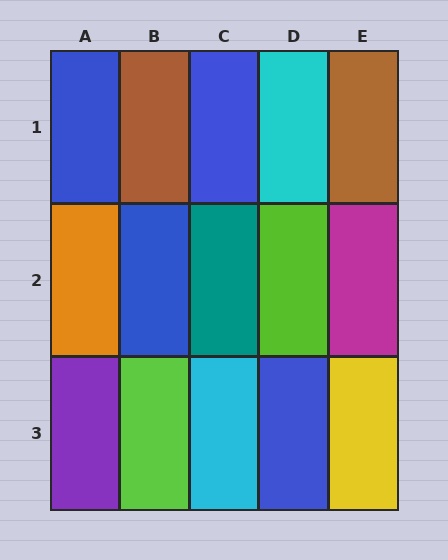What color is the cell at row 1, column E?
Brown.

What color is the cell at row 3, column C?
Cyan.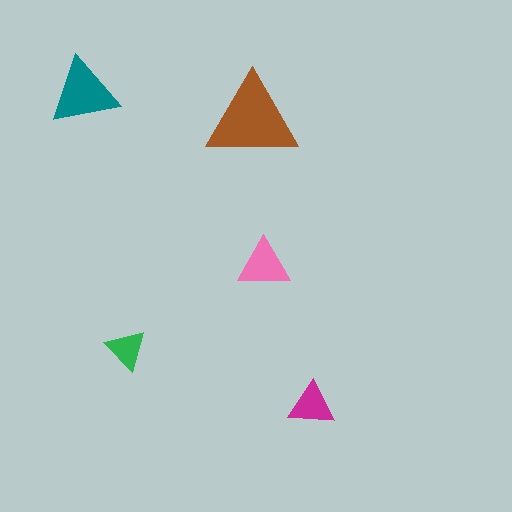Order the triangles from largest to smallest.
the brown one, the teal one, the pink one, the magenta one, the green one.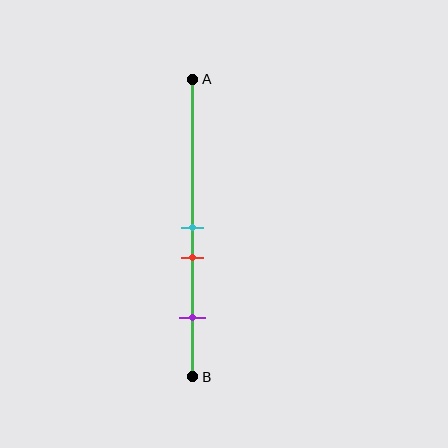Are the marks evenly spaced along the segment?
No, the marks are not evenly spaced.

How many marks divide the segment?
There are 3 marks dividing the segment.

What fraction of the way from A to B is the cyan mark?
The cyan mark is approximately 50% (0.5) of the way from A to B.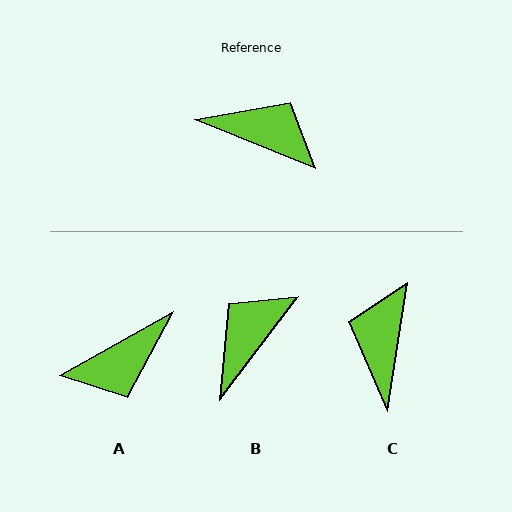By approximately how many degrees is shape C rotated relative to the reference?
Approximately 103 degrees counter-clockwise.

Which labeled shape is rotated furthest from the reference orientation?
A, about 128 degrees away.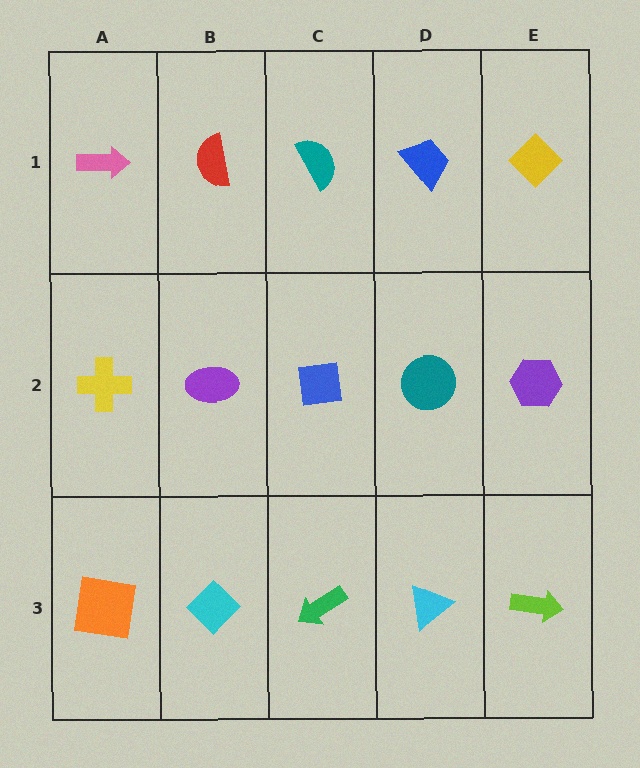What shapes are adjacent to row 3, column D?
A teal circle (row 2, column D), a green arrow (row 3, column C), a lime arrow (row 3, column E).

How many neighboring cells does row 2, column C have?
4.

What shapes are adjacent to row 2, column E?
A yellow diamond (row 1, column E), a lime arrow (row 3, column E), a teal circle (row 2, column D).